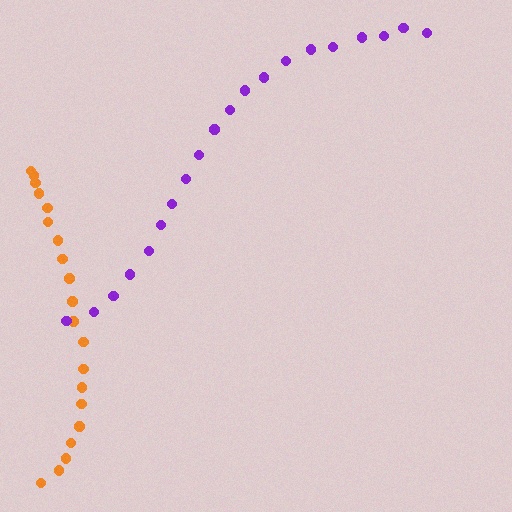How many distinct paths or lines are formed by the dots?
There are 2 distinct paths.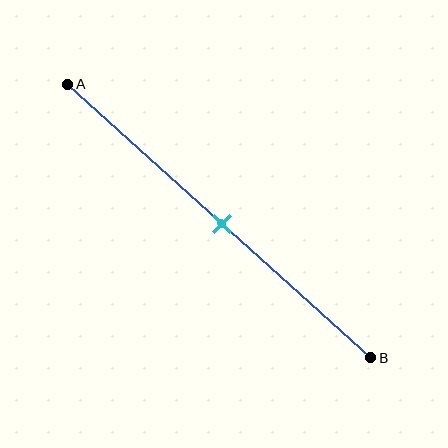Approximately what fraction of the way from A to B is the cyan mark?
The cyan mark is approximately 50% of the way from A to B.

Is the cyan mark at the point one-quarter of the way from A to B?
No, the mark is at about 50% from A, not at the 25% one-quarter point.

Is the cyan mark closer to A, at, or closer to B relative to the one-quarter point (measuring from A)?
The cyan mark is closer to point B than the one-quarter point of segment AB.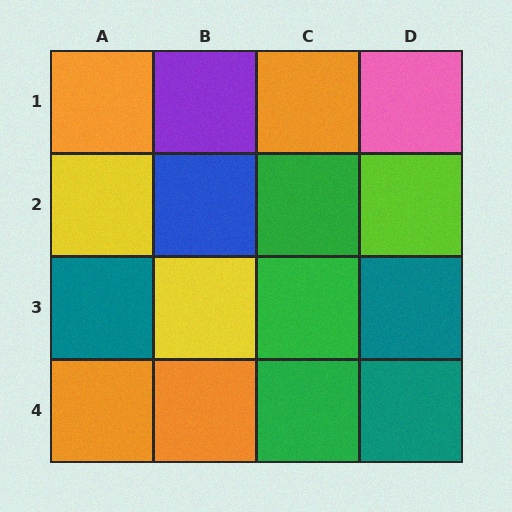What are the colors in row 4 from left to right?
Orange, orange, green, teal.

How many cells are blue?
1 cell is blue.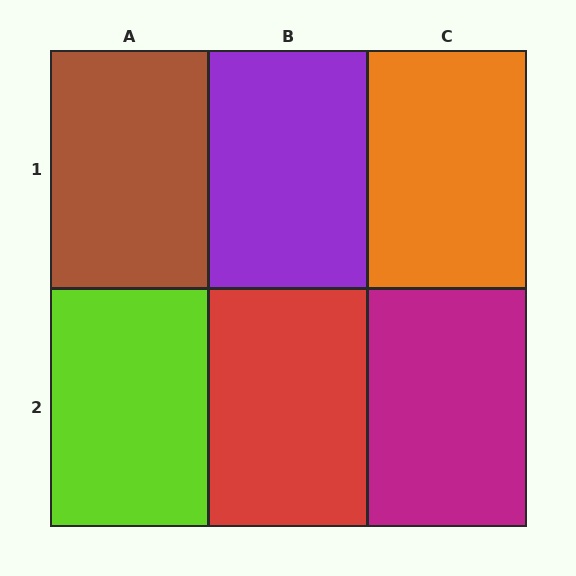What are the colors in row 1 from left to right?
Brown, purple, orange.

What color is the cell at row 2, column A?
Lime.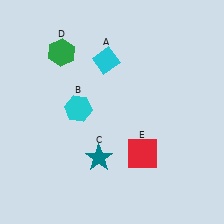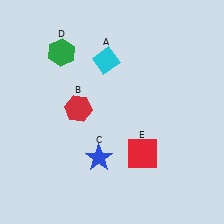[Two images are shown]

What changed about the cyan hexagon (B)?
In Image 1, B is cyan. In Image 2, it changed to red.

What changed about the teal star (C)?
In Image 1, C is teal. In Image 2, it changed to blue.